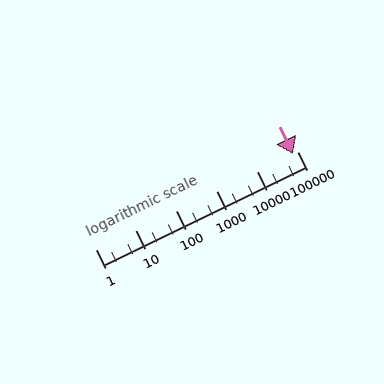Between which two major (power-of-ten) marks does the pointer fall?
The pointer is between 10000 and 100000.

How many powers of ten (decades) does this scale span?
The scale spans 5 decades, from 1 to 100000.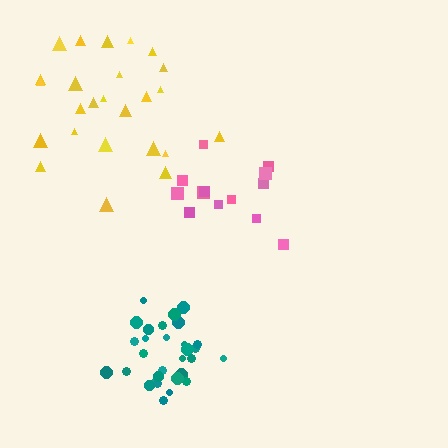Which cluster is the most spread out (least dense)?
Yellow.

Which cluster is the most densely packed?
Teal.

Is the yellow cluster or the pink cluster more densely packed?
Pink.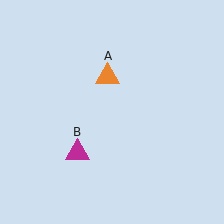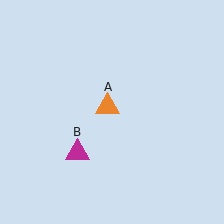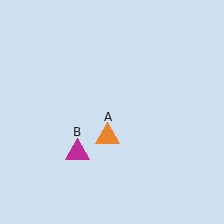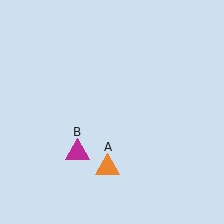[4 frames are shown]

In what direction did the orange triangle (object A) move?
The orange triangle (object A) moved down.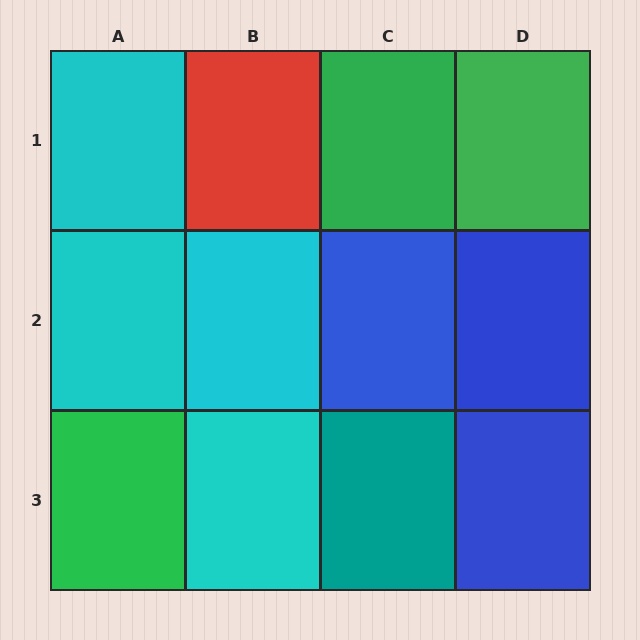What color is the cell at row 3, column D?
Blue.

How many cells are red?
1 cell is red.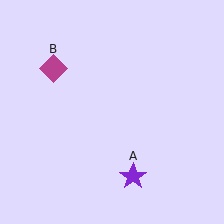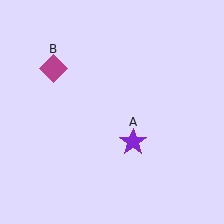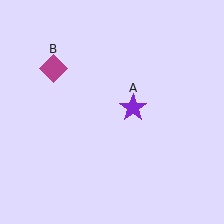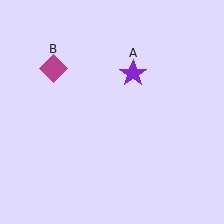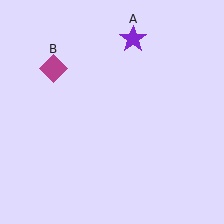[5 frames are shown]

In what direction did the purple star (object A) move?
The purple star (object A) moved up.